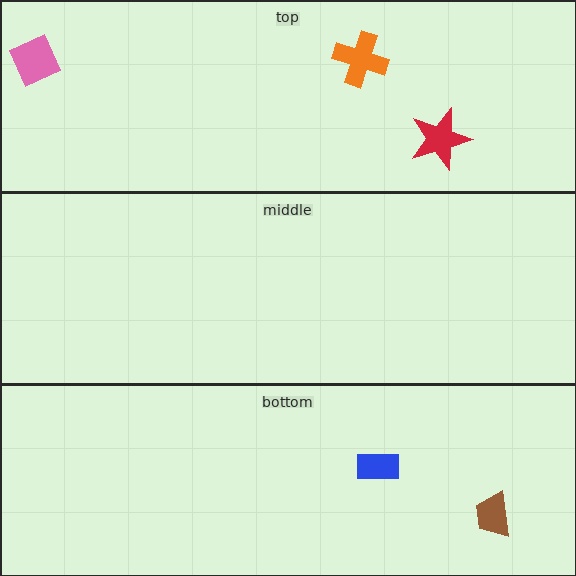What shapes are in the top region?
The pink diamond, the red star, the orange cross.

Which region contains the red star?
The top region.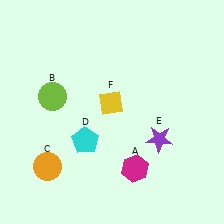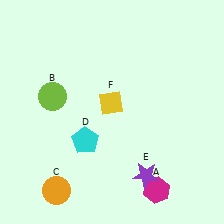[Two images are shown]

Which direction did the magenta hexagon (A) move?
The magenta hexagon (A) moved right.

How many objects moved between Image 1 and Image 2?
3 objects moved between the two images.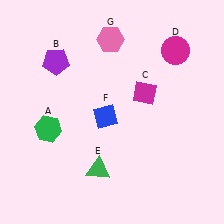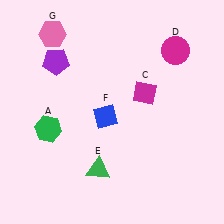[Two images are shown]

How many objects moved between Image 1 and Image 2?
1 object moved between the two images.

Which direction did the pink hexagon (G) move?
The pink hexagon (G) moved left.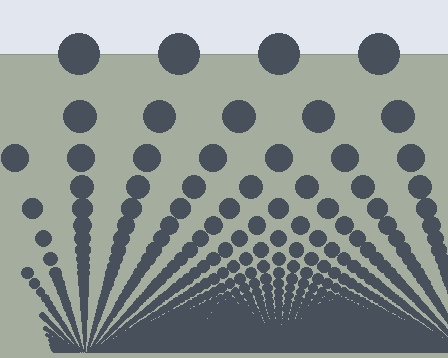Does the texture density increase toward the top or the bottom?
Density increases toward the bottom.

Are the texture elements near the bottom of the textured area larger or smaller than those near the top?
Smaller. The gradient is inverted — elements near the bottom are smaller and denser.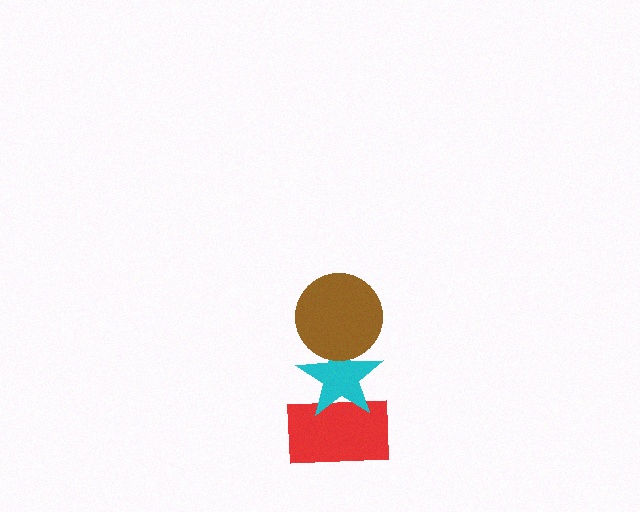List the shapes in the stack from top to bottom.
From top to bottom: the brown circle, the cyan star, the red rectangle.